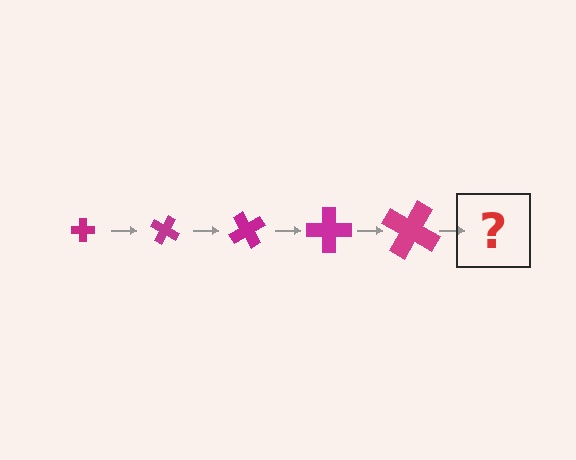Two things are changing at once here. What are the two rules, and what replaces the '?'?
The two rules are that the cross grows larger each step and it rotates 30 degrees each step. The '?' should be a cross, larger than the previous one and rotated 150 degrees from the start.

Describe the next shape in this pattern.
It should be a cross, larger than the previous one and rotated 150 degrees from the start.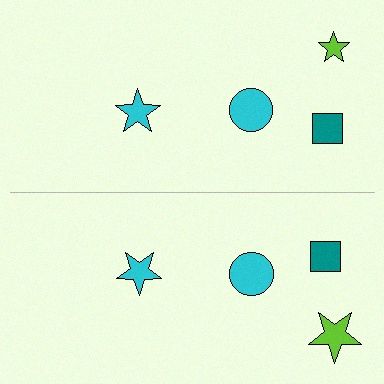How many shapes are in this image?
There are 8 shapes in this image.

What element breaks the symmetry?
The lime star on the bottom side has a different size than its mirror counterpart.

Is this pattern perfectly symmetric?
No, the pattern is not perfectly symmetric. The lime star on the bottom side has a different size than its mirror counterpart.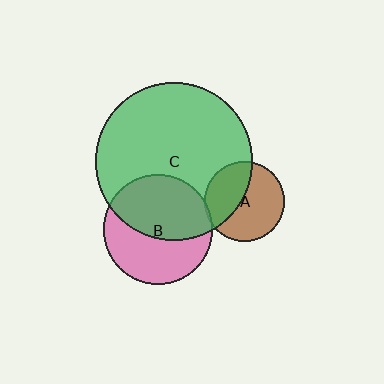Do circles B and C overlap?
Yes.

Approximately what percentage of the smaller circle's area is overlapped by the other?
Approximately 50%.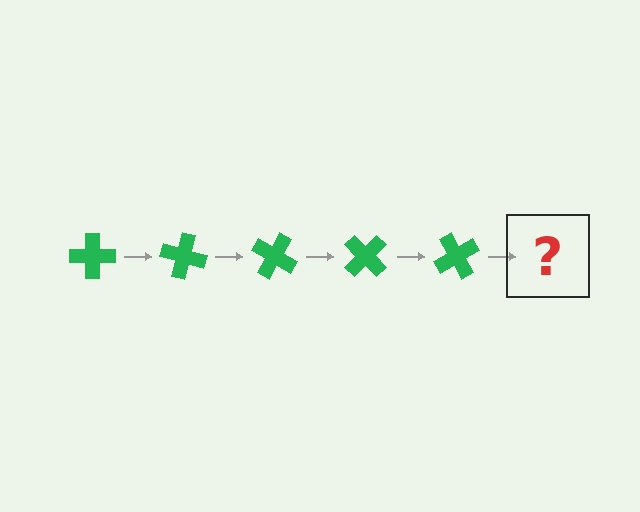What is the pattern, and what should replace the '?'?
The pattern is that the cross rotates 15 degrees each step. The '?' should be a green cross rotated 75 degrees.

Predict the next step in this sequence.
The next step is a green cross rotated 75 degrees.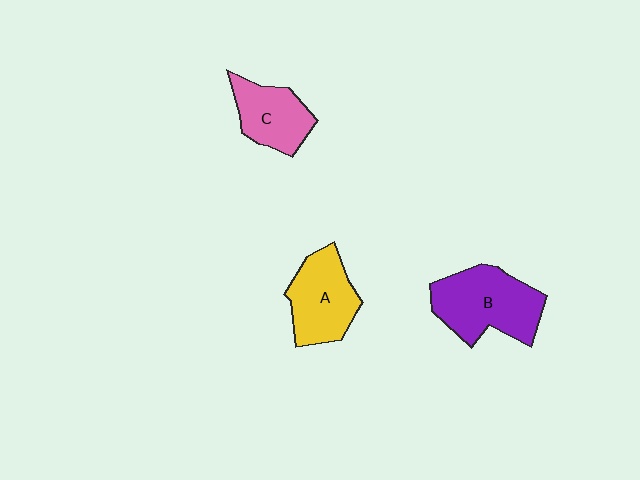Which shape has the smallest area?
Shape C (pink).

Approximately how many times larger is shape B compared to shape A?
Approximately 1.3 times.